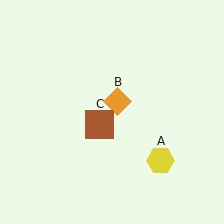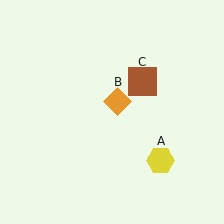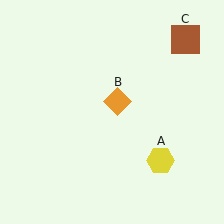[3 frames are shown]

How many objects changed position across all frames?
1 object changed position: brown square (object C).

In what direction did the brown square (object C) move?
The brown square (object C) moved up and to the right.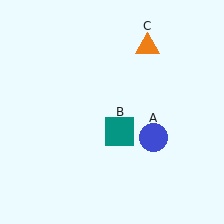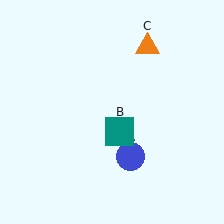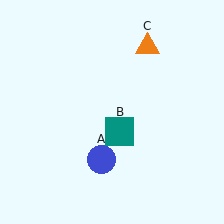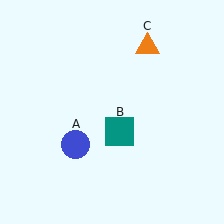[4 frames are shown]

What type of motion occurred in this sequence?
The blue circle (object A) rotated clockwise around the center of the scene.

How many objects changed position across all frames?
1 object changed position: blue circle (object A).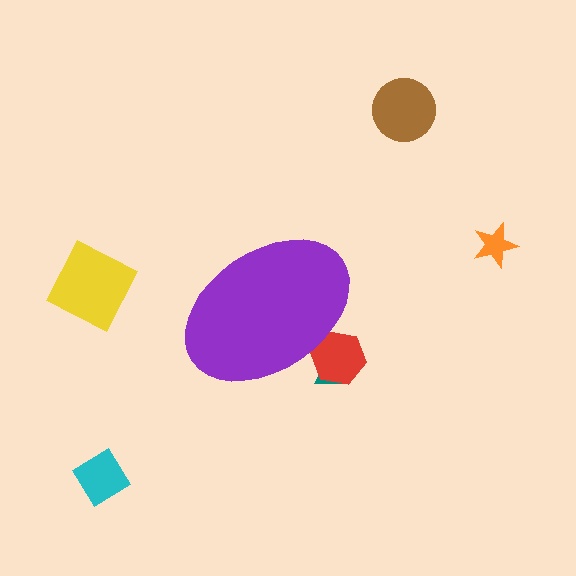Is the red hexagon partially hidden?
Yes, the red hexagon is partially hidden behind the purple ellipse.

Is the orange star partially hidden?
No, the orange star is fully visible.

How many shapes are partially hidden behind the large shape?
2 shapes are partially hidden.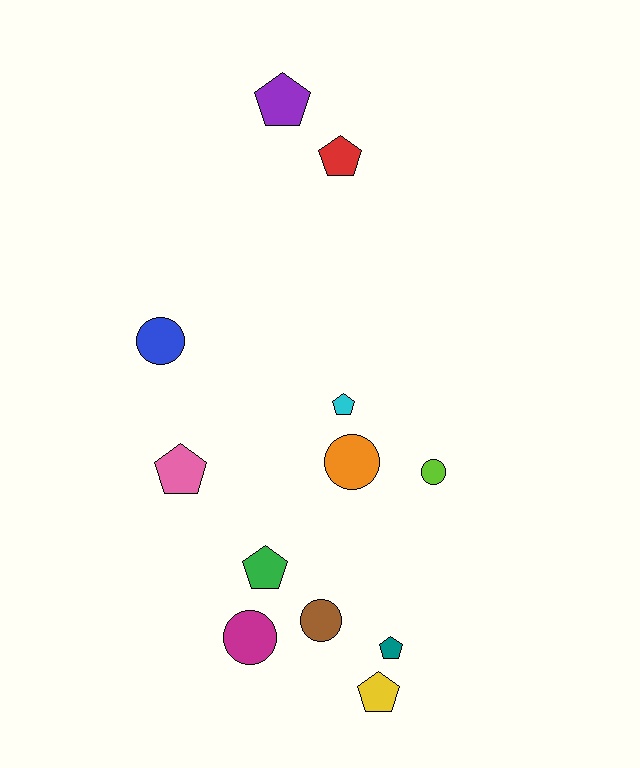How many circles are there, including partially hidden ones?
There are 5 circles.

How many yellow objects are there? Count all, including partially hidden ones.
There is 1 yellow object.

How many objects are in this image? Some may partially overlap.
There are 12 objects.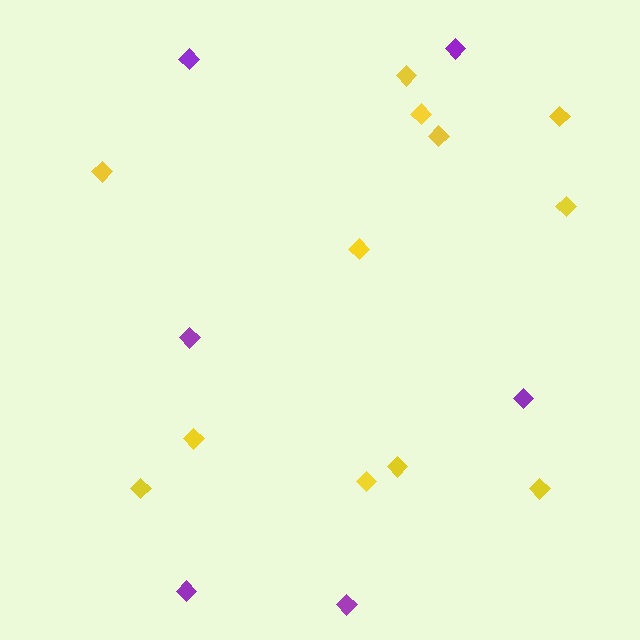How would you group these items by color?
There are 2 groups: one group of purple diamonds (6) and one group of yellow diamonds (12).